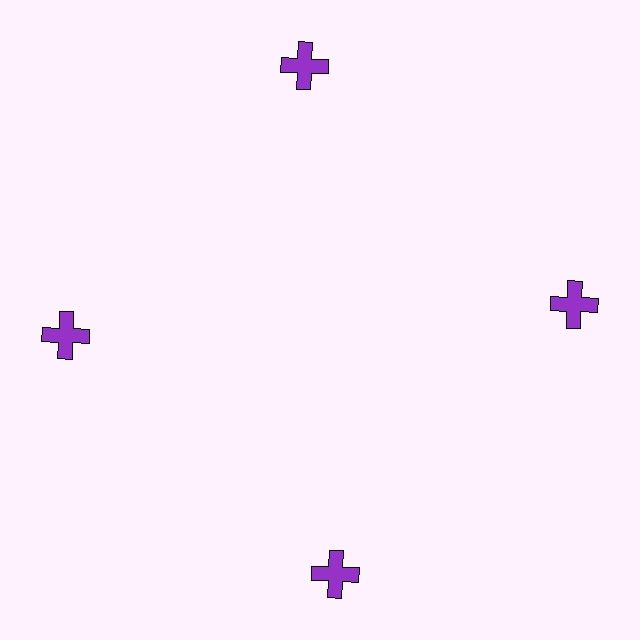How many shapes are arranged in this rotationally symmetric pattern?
There are 4 shapes, arranged in 4 groups of 1.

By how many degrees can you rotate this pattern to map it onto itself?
The pattern maps onto itself every 90 degrees of rotation.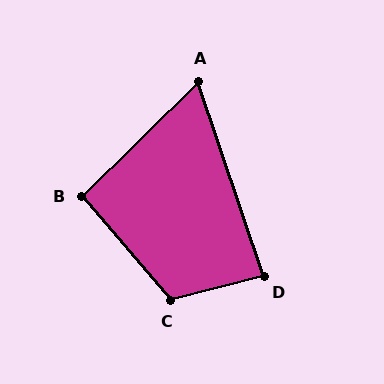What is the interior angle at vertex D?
Approximately 86 degrees (approximately right).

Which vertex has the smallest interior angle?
A, at approximately 64 degrees.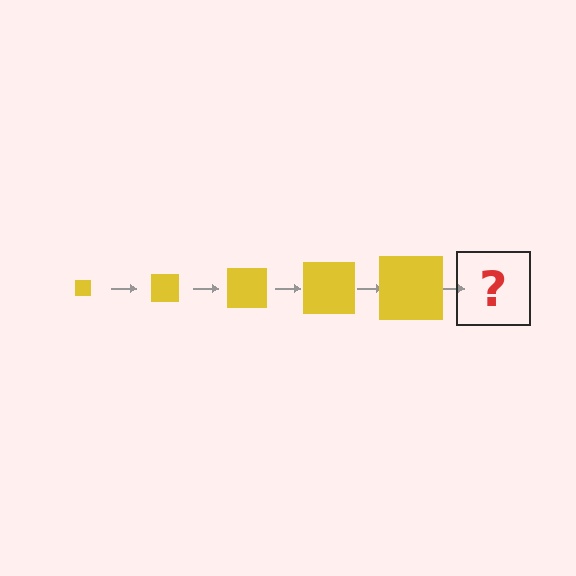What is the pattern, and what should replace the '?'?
The pattern is that the square gets progressively larger each step. The '?' should be a yellow square, larger than the previous one.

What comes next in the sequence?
The next element should be a yellow square, larger than the previous one.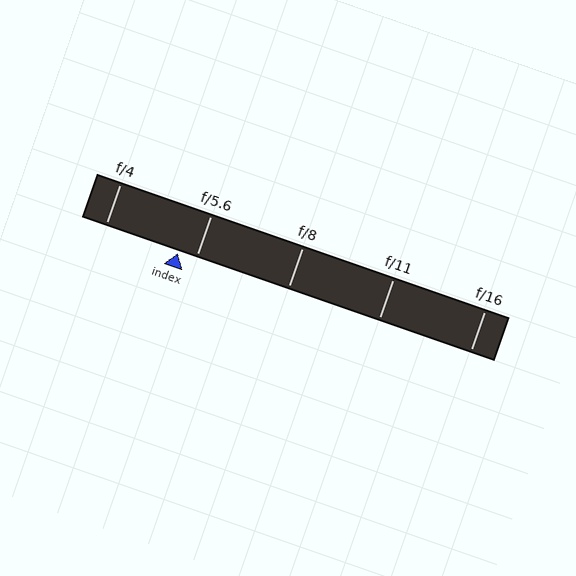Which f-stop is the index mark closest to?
The index mark is closest to f/5.6.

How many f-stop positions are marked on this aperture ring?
There are 5 f-stop positions marked.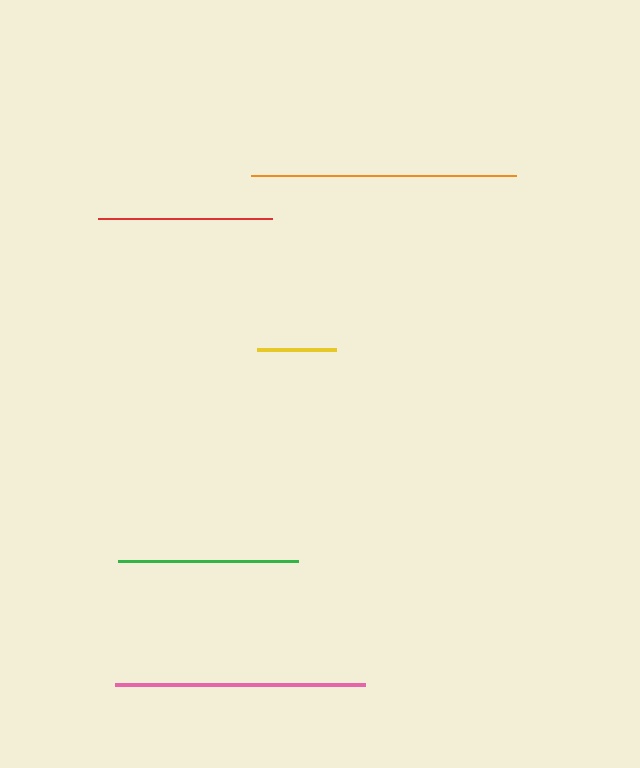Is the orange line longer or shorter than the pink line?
The orange line is longer than the pink line.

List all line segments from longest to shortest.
From longest to shortest: orange, pink, green, red, yellow.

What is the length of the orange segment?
The orange segment is approximately 266 pixels long.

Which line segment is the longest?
The orange line is the longest at approximately 266 pixels.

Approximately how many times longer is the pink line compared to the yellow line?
The pink line is approximately 3.2 times the length of the yellow line.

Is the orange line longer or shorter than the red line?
The orange line is longer than the red line.